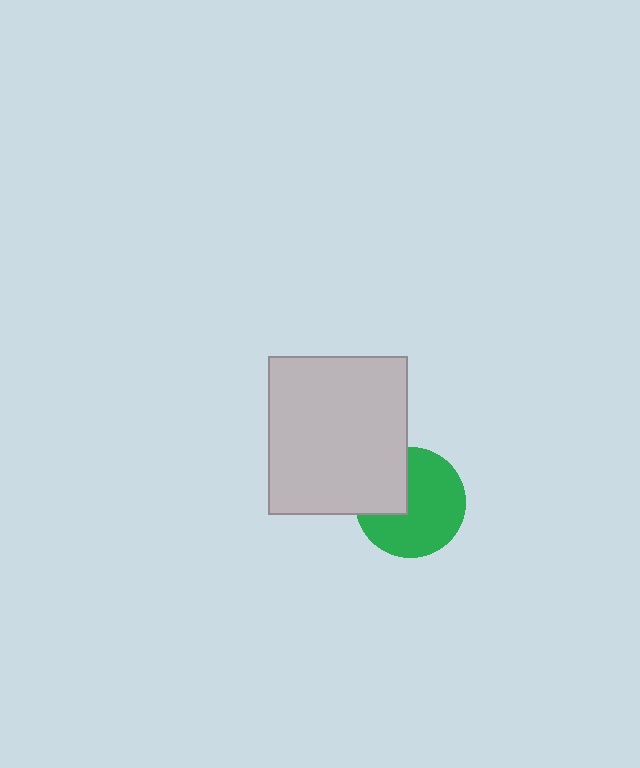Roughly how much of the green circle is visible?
Most of it is visible (roughly 70%).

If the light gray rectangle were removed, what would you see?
You would see the complete green circle.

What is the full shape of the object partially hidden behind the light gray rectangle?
The partially hidden object is a green circle.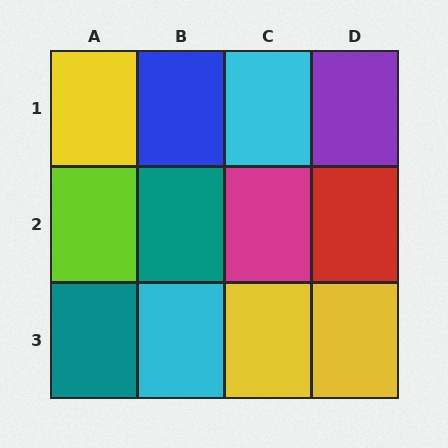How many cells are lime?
1 cell is lime.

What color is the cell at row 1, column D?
Purple.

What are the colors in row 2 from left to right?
Lime, teal, magenta, red.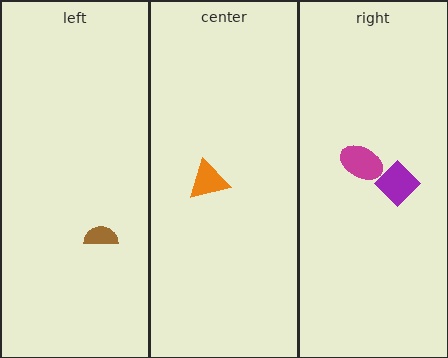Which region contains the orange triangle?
The center region.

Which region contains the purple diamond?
The right region.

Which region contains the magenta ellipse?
The right region.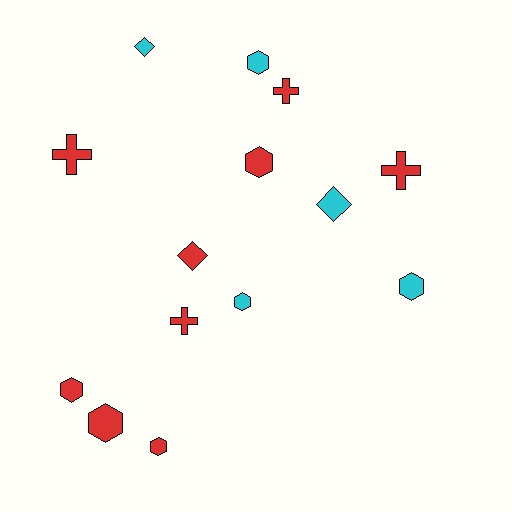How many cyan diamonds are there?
There are 2 cyan diamonds.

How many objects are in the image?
There are 14 objects.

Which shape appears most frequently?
Hexagon, with 7 objects.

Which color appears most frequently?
Red, with 9 objects.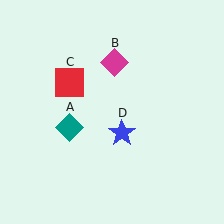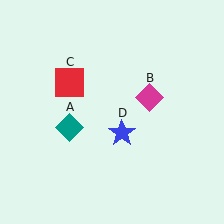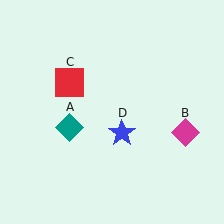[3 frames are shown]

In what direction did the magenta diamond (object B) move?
The magenta diamond (object B) moved down and to the right.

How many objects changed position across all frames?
1 object changed position: magenta diamond (object B).